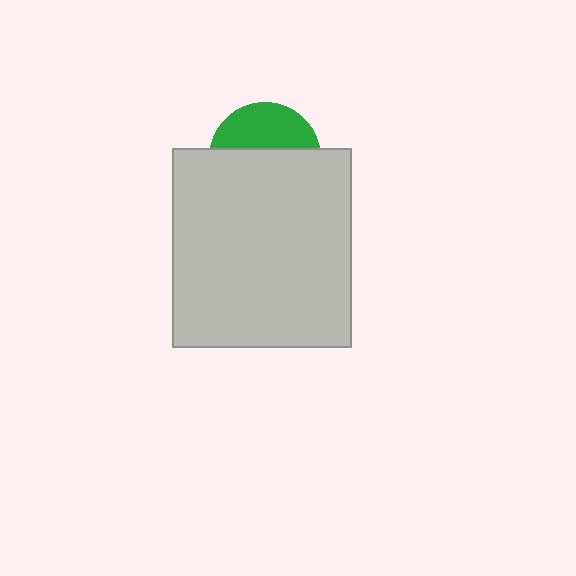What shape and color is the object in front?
The object in front is a light gray rectangle.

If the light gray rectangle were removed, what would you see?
You would see the complete green circle.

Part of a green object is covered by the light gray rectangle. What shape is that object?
It is a circle.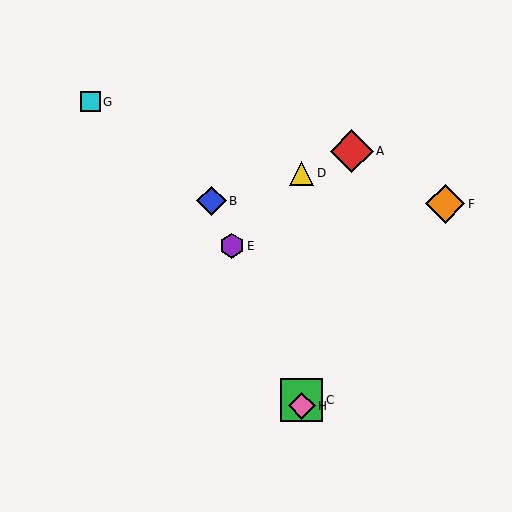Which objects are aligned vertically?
Objects C, D, H are aligned vertically.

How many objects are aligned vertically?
3 objects (C, D, H) are aligned vertically.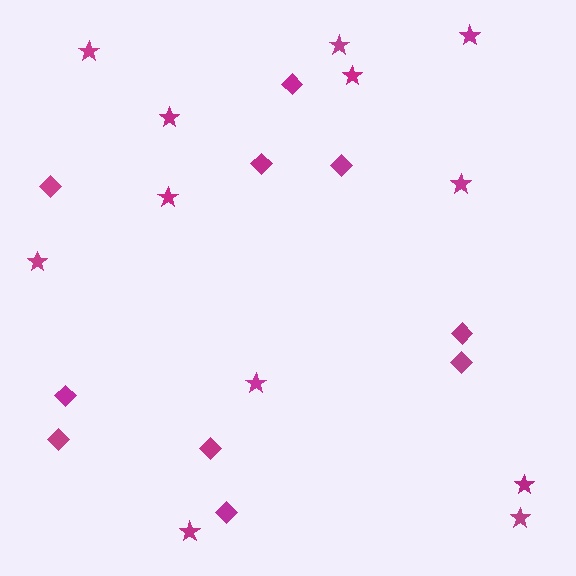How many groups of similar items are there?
There are 2 groups: one group of diamonds (10) and one group of stars (12).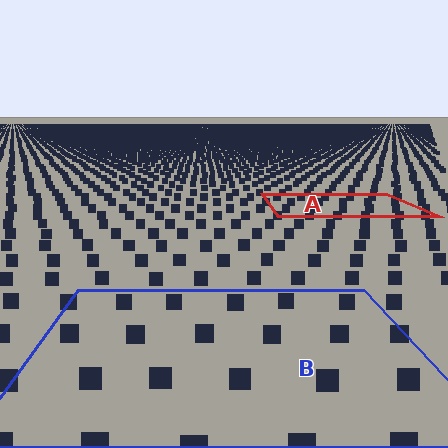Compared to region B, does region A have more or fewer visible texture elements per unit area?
Region A has more texture elements per unit area — they are packed more densely because it is farther away.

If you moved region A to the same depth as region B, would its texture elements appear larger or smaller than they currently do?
They would appear larger. At a closer depth, the same texture elements are projected at a bigger on-screen size.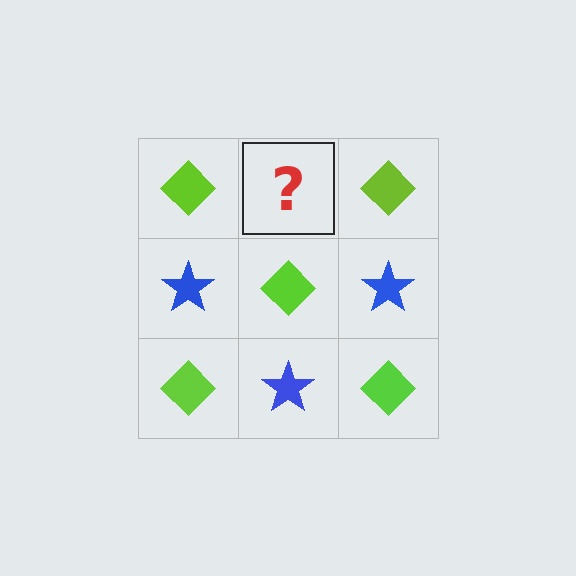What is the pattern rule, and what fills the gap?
The rule is that it alternates lime diamond and blue star in a checkerboard pattern. The gap should be filled with a blue star.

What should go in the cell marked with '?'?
The missing cell should contain a blue star.